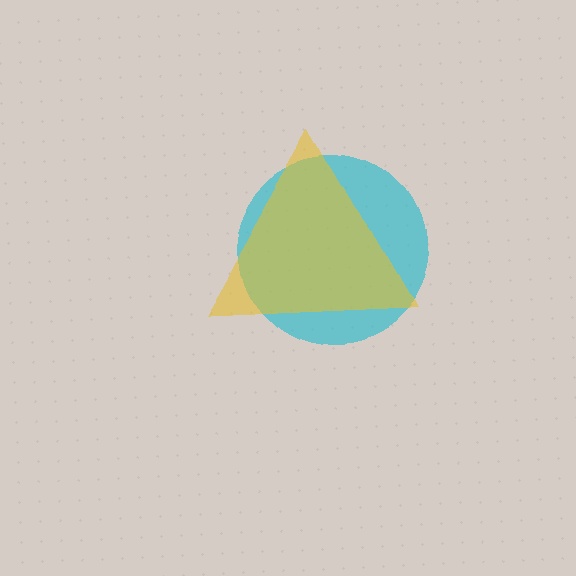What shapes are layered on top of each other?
The layered shapes are: a cyan circle, a yellow triangle.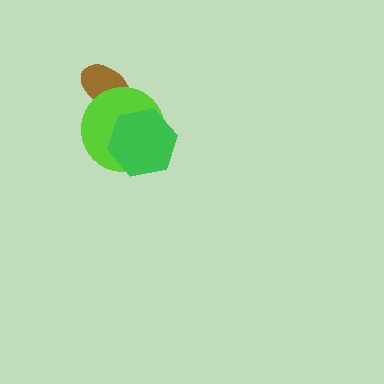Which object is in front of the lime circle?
The green hexagon is in front of the lime circle.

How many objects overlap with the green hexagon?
1 object overlaps with the green hexagon.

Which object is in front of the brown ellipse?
The lime circle is in front of the brown ellipse.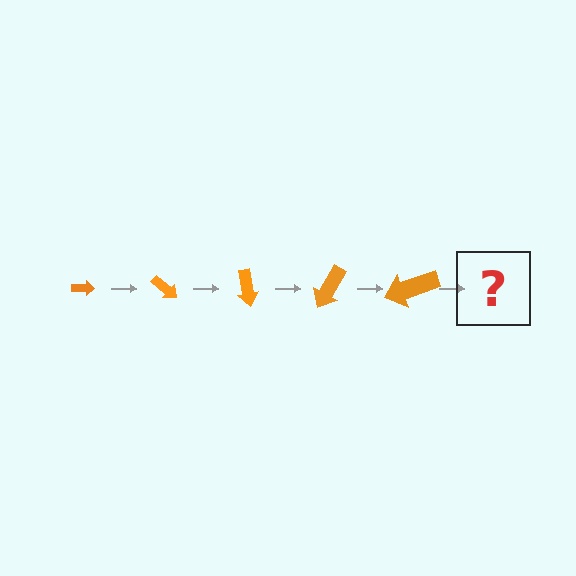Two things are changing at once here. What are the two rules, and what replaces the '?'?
The two rules are that the arrow grows larger each step and it rotates 40 degrees each step. The '?' should be an arrow, larger than the previous one and rotated 200 degrees from the start.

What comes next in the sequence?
The next element should be an arrow, larger than the previous one and rotated 200 degrees from the start.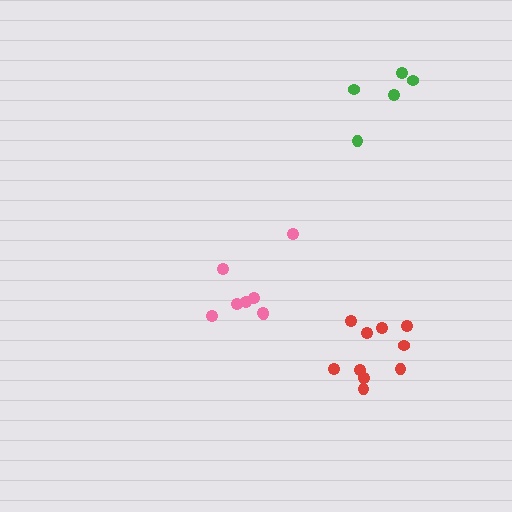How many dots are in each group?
Group 1: 10 dots, Group 2: 8 dots, Group 3: 5 dots (23 total).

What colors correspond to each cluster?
The clusters are colored: red, pink, green.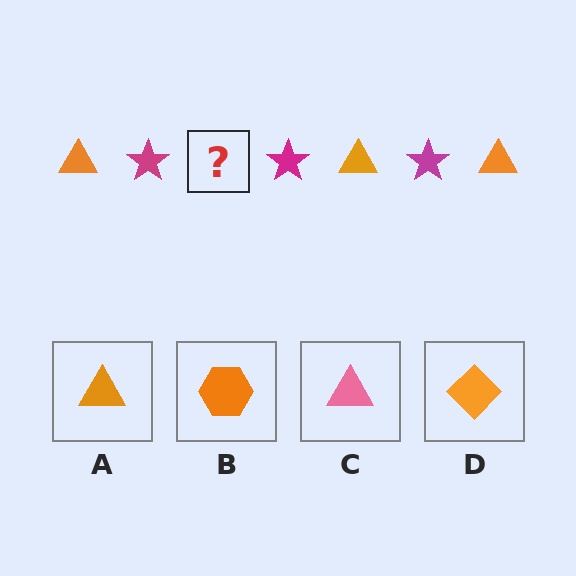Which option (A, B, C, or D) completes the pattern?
A.